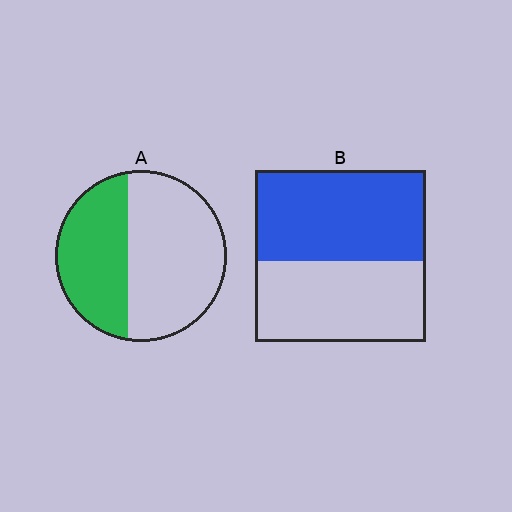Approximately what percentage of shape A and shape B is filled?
A is approximately 40% and B is approximately 55%.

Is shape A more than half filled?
No.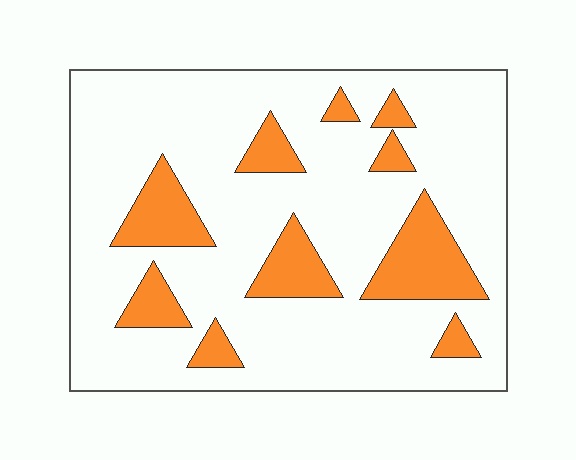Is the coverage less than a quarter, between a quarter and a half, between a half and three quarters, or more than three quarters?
Less than a quarter.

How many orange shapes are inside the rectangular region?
10.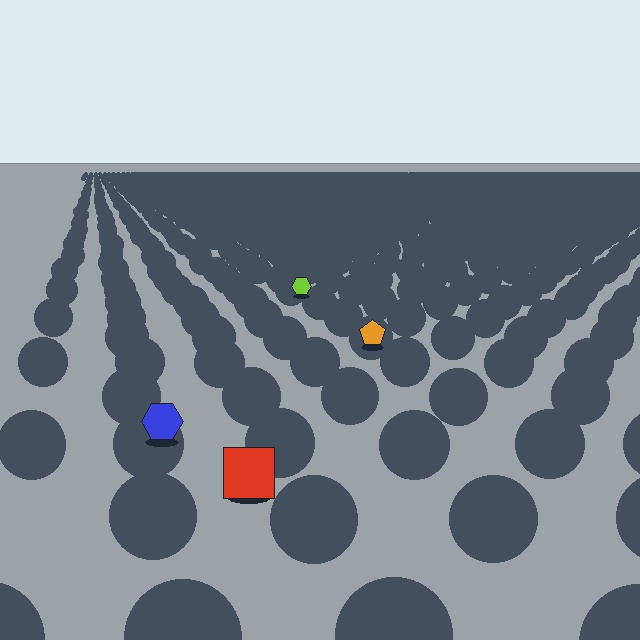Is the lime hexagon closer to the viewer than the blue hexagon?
No. The blue hexagon is closer — you can tell from the texture gradient: the ground texture is coarser near it.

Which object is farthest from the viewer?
The lime hexagon is farthest from the viewer. It appears smaller and the ground texture around it is denser.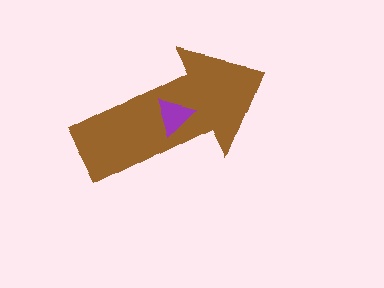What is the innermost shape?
The purple triangle.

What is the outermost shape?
The brown arrow.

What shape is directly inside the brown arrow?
The purple triangle.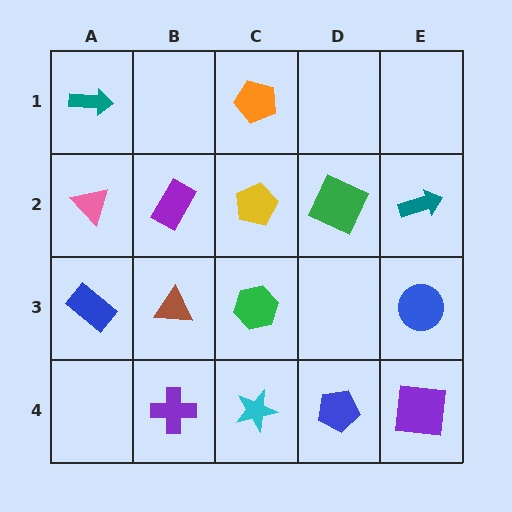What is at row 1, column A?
A teal arrow.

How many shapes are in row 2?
5 shapes.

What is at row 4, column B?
A purple cross.